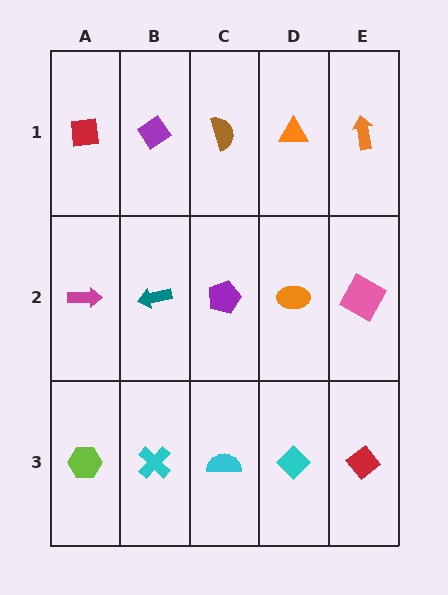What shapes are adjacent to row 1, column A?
A magenta arrow (row 2, column A), a purple diamond (row 1, column B).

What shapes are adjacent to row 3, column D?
An orange ellipse (row 2, column D), a cyan semicircle (row 3, column C), a red diamond (row 3, column E).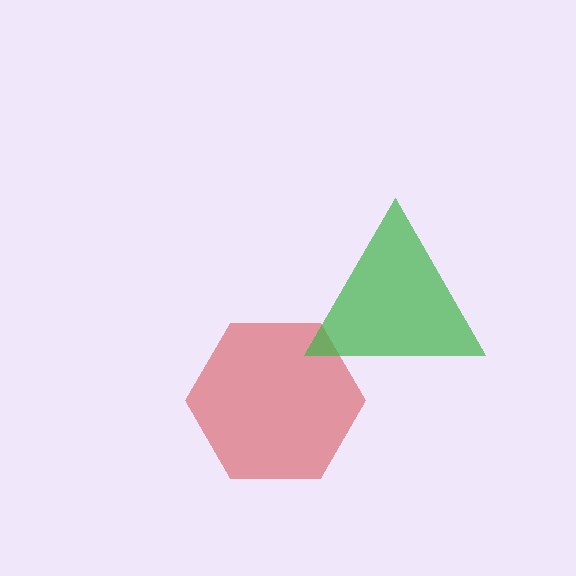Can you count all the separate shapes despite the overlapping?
Yes, there are 2 separate shapes.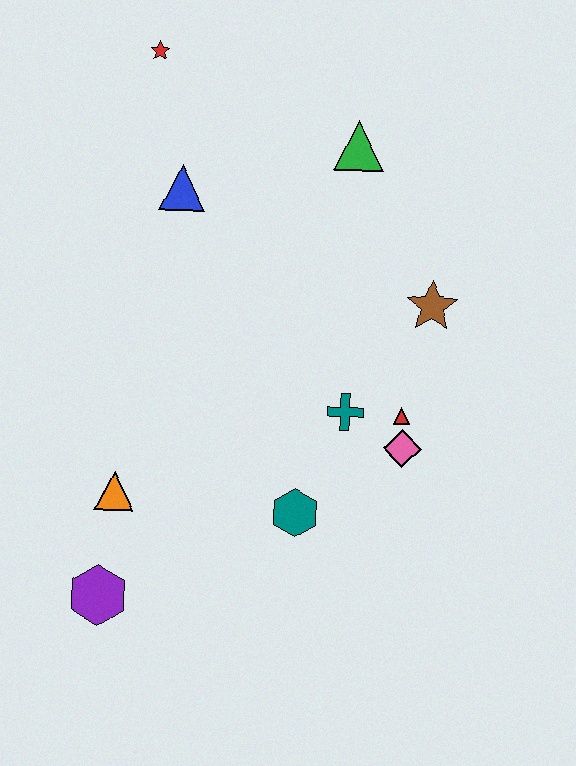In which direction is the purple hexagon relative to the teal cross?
The purple hexagon is to the left of the teal cross.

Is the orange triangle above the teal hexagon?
Yes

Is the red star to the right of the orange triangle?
Yes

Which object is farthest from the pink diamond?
The red star is farthest from the pink diamond.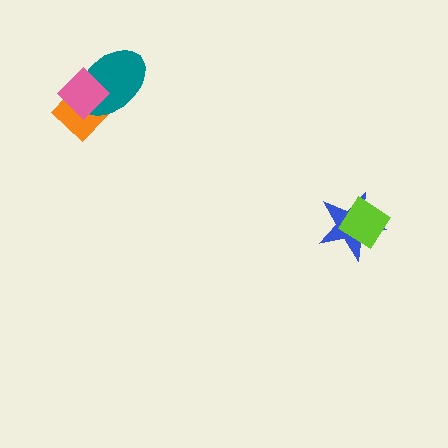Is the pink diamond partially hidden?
No, no other shape covers it.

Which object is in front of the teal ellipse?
The pink diamond is in front of the teal ellipse.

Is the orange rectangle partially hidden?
Yes, it is partially covered by another shape.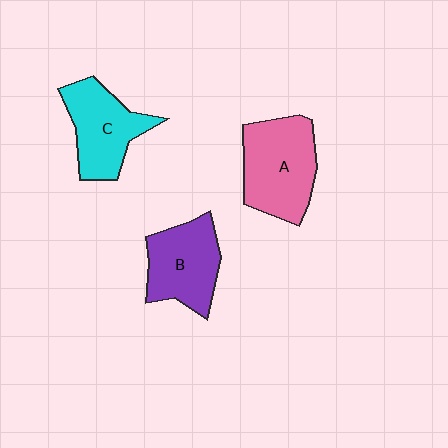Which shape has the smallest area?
Shape C (cyan).